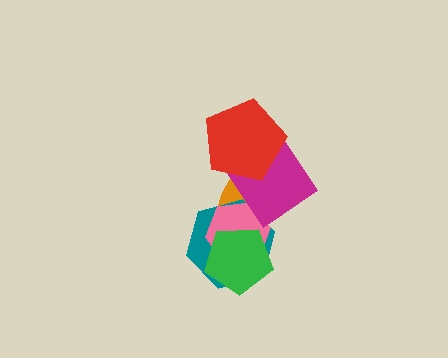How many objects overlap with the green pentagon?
3 objects overlap with the green pentagon.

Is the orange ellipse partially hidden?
Yes, it is partially covered by another shape.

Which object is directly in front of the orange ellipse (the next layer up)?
The teal hexagon is directly in front of the orange ellipse.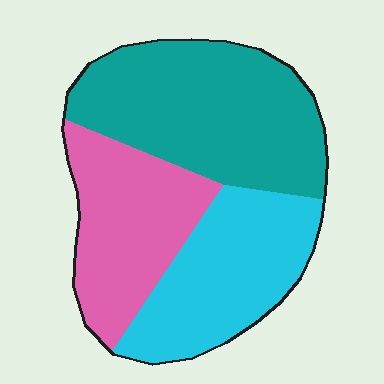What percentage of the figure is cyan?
Cyan covers around 30% of the figure.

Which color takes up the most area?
Teal, at roughly 40%.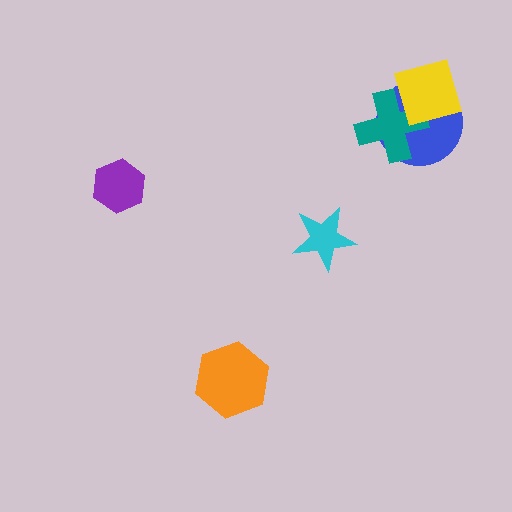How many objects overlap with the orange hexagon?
0 objects overlap with the orange hexagon.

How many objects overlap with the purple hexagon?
0 objects overlap with the purple hexagon.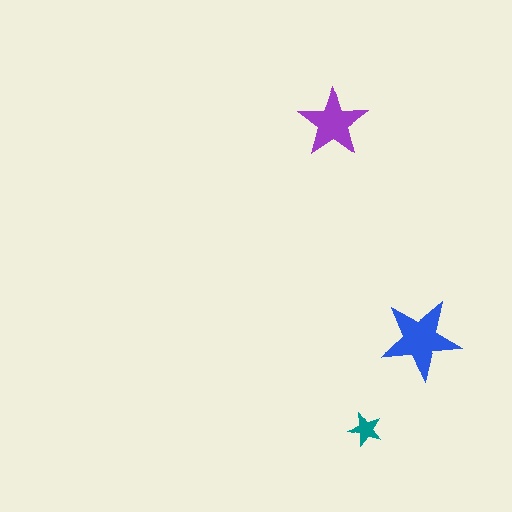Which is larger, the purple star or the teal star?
The purple one.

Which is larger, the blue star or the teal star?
The blue one.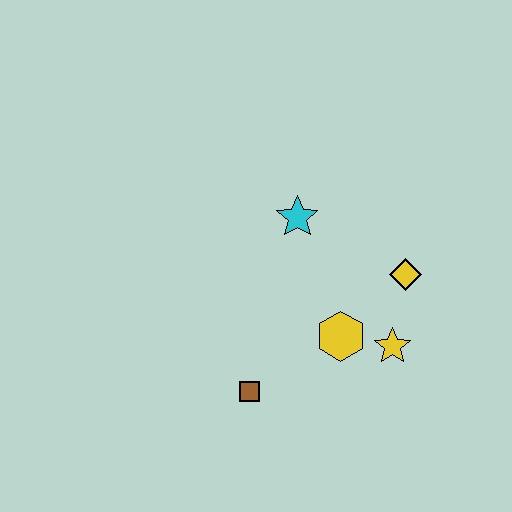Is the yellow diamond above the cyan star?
No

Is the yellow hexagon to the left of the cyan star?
No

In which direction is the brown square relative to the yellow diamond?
The brown square is to the left of the yellow diamond.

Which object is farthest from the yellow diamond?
The brown square is farthest from the yellow diamond.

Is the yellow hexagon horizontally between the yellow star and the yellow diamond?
No